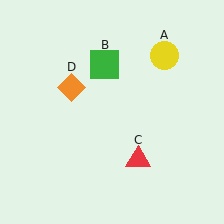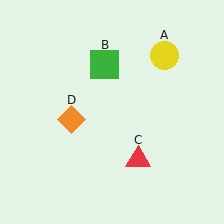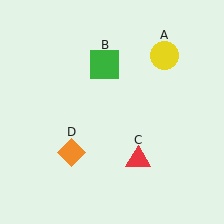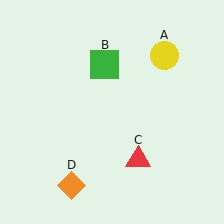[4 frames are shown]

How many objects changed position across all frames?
1 object changed position: orange diamond (object D).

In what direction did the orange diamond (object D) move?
The orange diamond (object D) moved down.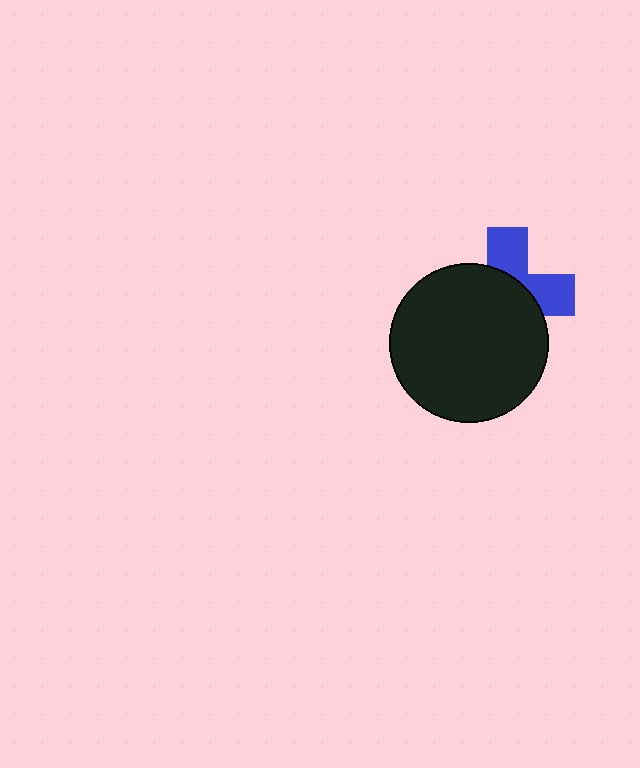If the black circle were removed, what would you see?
You would see the complete blue cross.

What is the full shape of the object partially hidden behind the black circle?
The partially hidden object is a blue cross.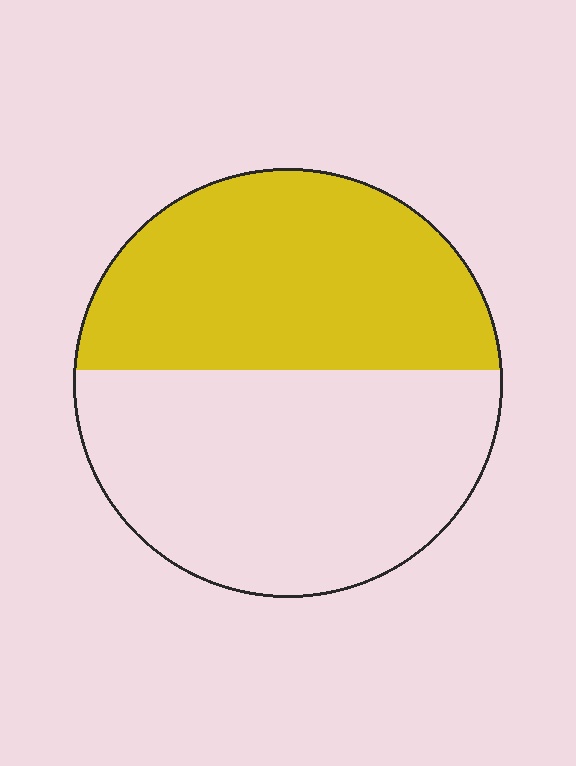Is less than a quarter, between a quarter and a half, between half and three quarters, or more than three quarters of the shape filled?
Between a quarter and a half.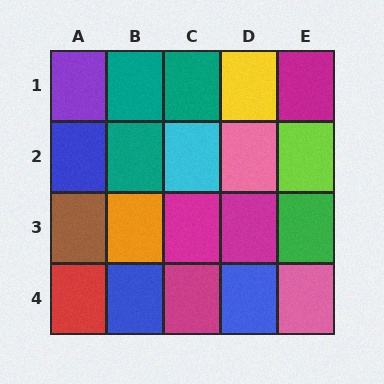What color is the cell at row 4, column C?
Magenta.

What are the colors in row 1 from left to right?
Purple, teal, teal, yellow, magenta.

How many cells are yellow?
1 cell is yellow.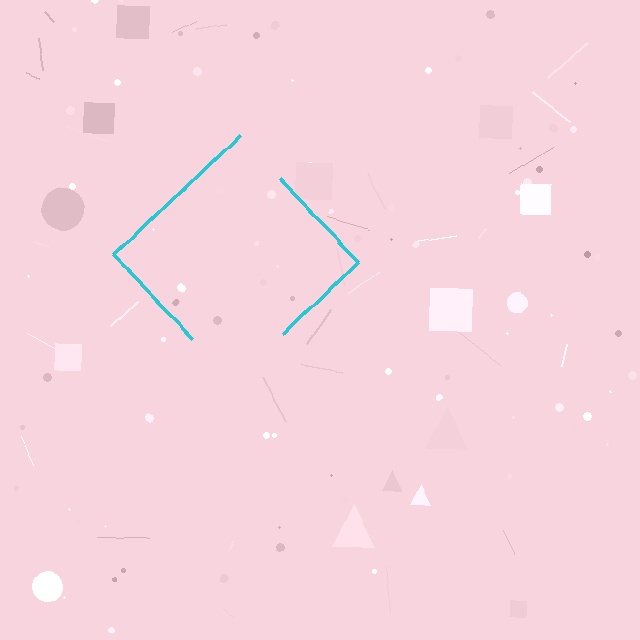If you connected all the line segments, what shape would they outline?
They would outline a diamond.